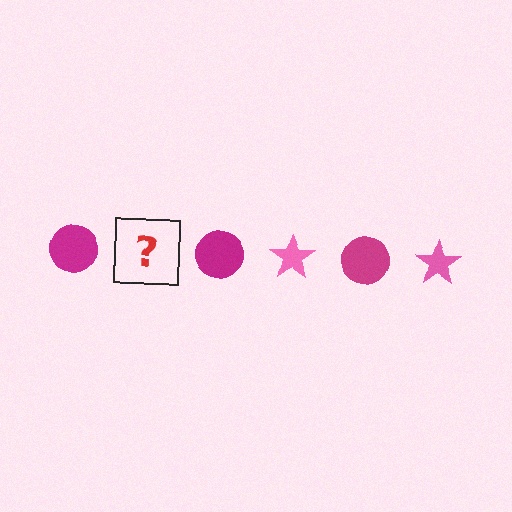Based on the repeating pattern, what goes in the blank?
The blank should be a pink star.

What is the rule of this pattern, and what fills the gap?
The rule is that the pattern alternates between magenta circle and pink star. The gap should be filled with a pink star.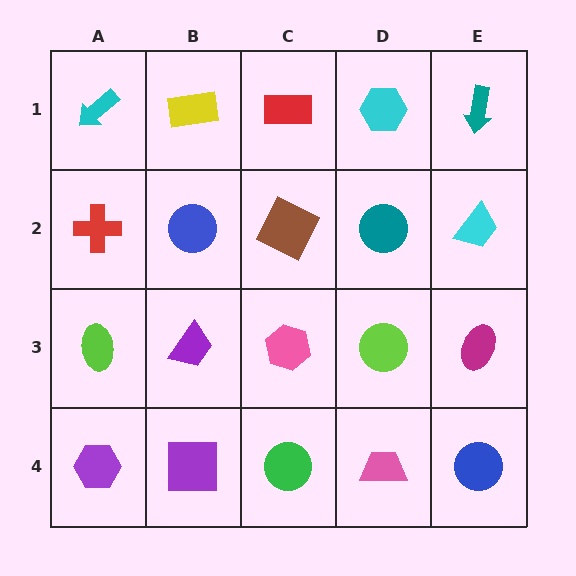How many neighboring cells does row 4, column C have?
3.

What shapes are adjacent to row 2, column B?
A yellow rectangle (row 1, column B), a purple trapezoid (row 3, column B), a red cross (row 2, column A), a brown square (row 2, column C).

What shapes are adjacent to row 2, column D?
A cyan hexagon (row 1, column D), a lime circle (row 3, column D), a brown square (row 2, column C), a cyan trapezoid (row 2, column E).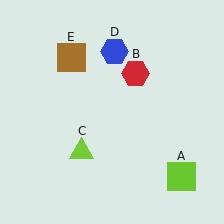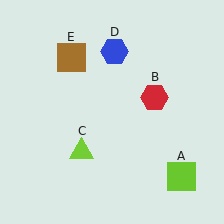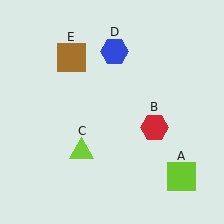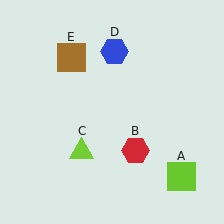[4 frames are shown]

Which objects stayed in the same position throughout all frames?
Lime square (object A) and lime triangle (object C) and blue hexagon (object D) and brown square (object E) remained stationary.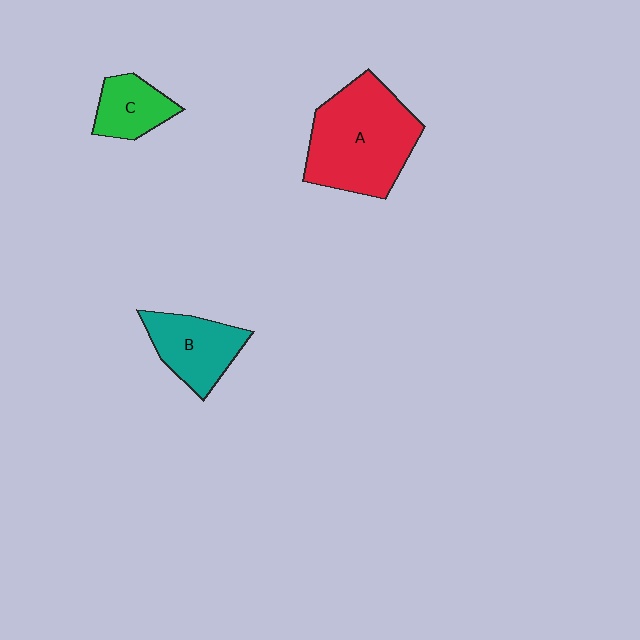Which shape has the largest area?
Shape A (red).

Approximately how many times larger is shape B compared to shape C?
Approximately 1.4 times.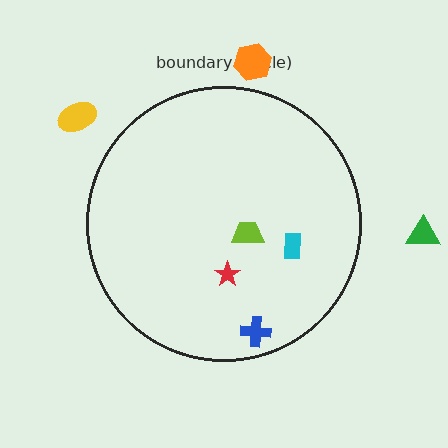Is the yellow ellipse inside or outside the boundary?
Outside.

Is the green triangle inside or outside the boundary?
Outside.